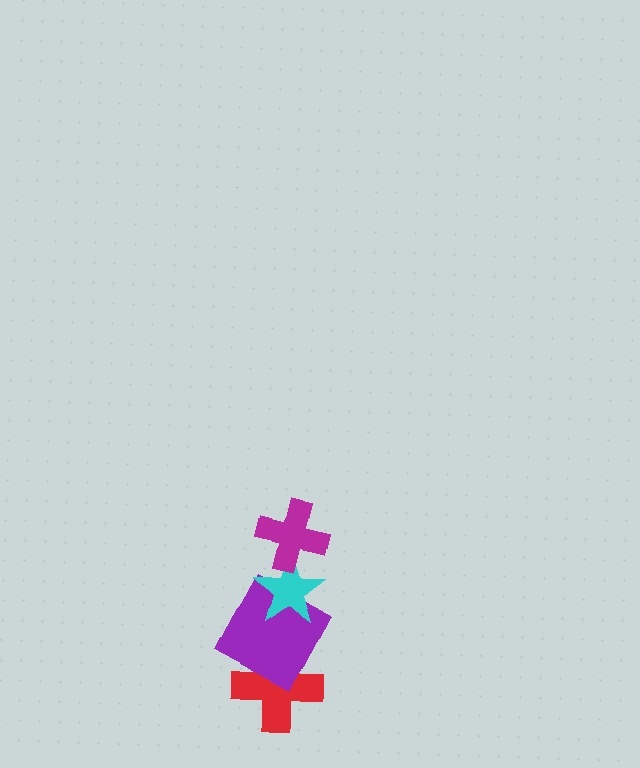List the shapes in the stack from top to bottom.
From top to bottom: the magenta cross, the cyan star, the purple square, the red cross.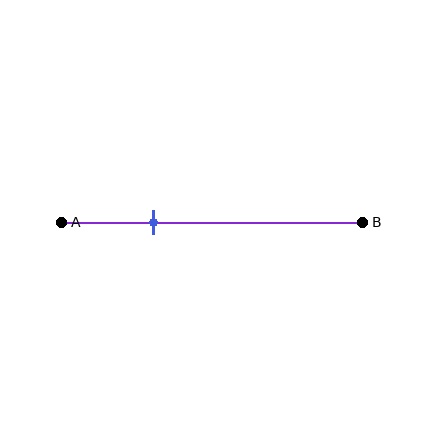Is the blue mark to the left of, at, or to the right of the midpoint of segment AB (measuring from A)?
The blue mark is to the left of the midpoint of segment AB.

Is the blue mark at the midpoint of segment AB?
No, the mark is at about 30% from A, not at the 50% midpoint.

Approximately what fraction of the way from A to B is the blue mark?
The blue mark is approximately 30% of the way from A to B.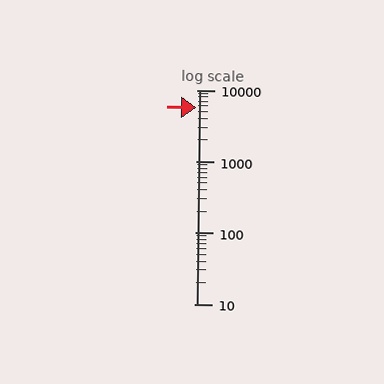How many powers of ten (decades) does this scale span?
The scale spans 3 decades, from 10 to 10000.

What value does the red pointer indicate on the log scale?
The pointer indicates approximately 5600.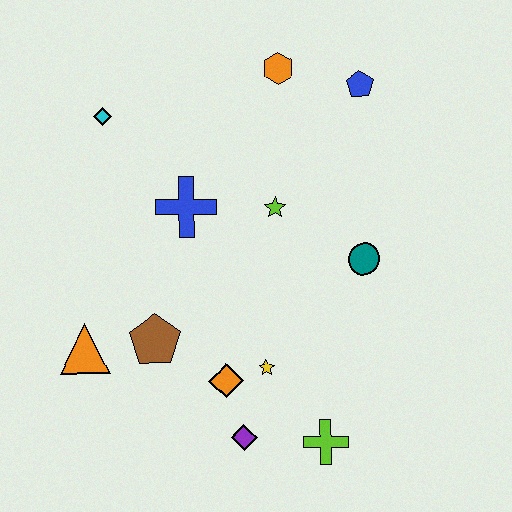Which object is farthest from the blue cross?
The lime cross is farthest from the blue cross.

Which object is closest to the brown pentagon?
The orange triangle is closest to the brown pentagon.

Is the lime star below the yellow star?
No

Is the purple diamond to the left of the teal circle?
Yes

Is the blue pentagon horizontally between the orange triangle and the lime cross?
No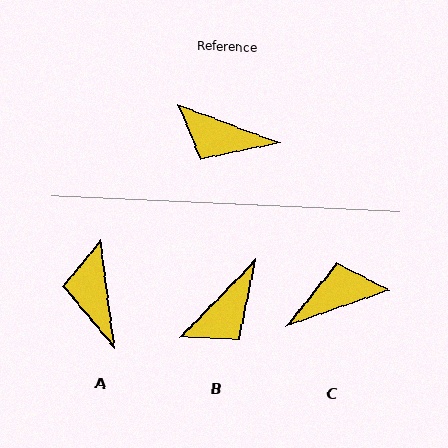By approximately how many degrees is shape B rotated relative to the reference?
Approximately 67 degrees counter-clockwise.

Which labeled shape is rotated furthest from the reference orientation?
C, about 140 degrees away.